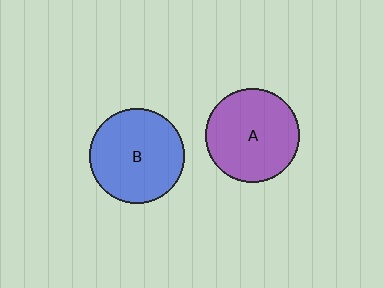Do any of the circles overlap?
No, none of the circles overlap.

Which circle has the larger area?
Circle B (blue).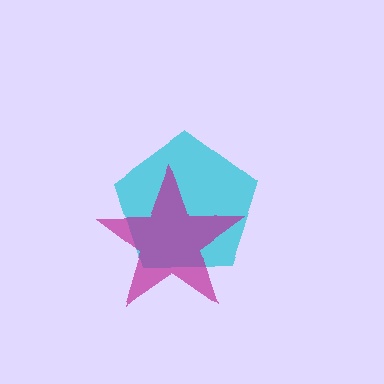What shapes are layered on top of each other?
The layered shapes are: a cyan pentagon, a magenta star.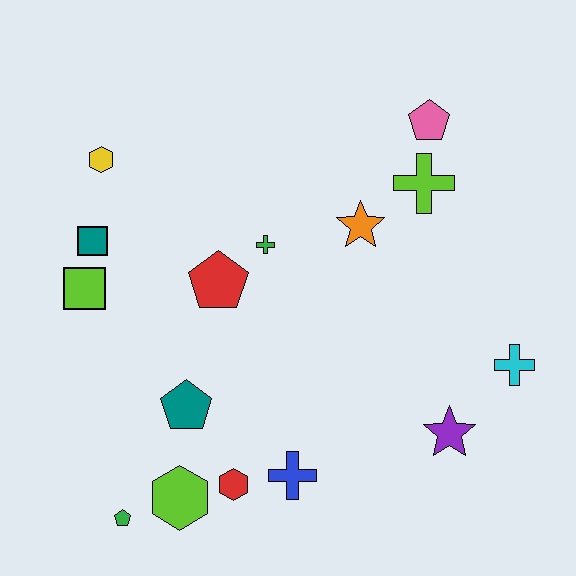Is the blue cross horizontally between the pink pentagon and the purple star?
No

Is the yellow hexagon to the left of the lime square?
No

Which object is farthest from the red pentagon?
The cyan cross is farthest from the red pentagon.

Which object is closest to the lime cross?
The pink pentagon is closest to the lime cross.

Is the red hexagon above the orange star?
No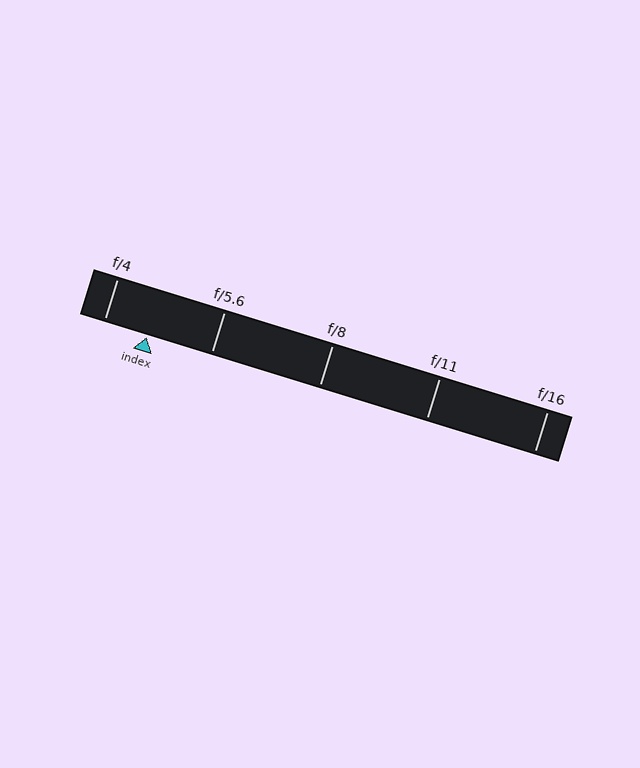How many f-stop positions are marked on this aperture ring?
There are 5 f-stop positions marked.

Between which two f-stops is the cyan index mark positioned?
The index mark is between f/4 and f/5.6.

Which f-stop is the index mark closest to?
The index mark is closest to f/4.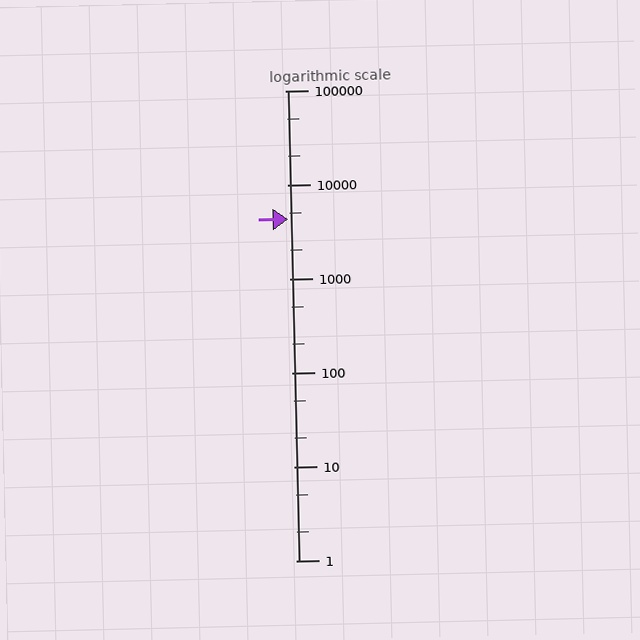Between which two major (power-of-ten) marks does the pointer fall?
The pointer is between 1000 and 10000.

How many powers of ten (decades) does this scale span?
The scale spans 5 decades, from 1 to 100000.